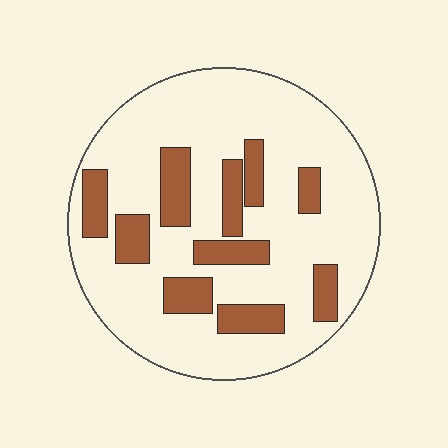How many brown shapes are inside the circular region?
10.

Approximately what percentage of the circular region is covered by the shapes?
Approximately 20%.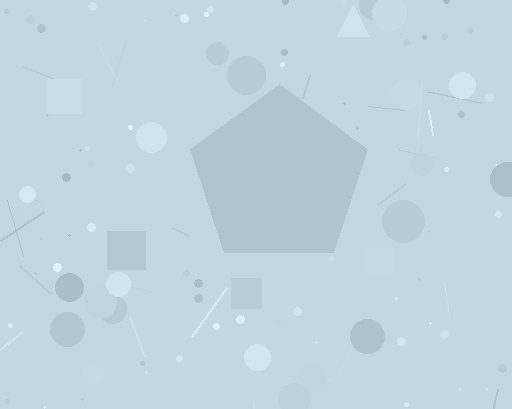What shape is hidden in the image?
A pentagon is hidden in the image.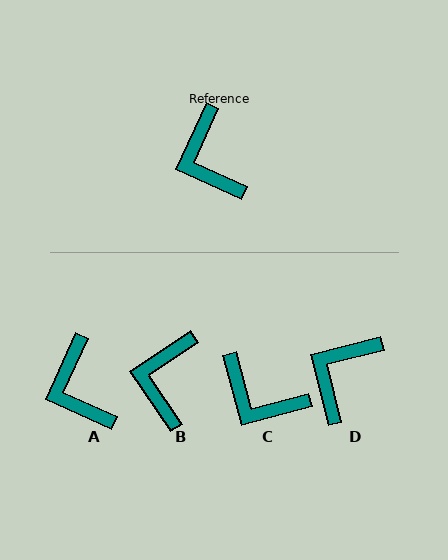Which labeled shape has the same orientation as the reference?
A.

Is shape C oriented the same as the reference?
No, it is off by about 40 degrees.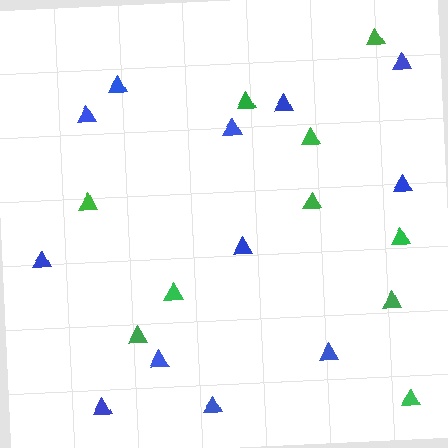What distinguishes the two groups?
There are 2 groups: one group of green triangles (10) and one group of blue triangles (12).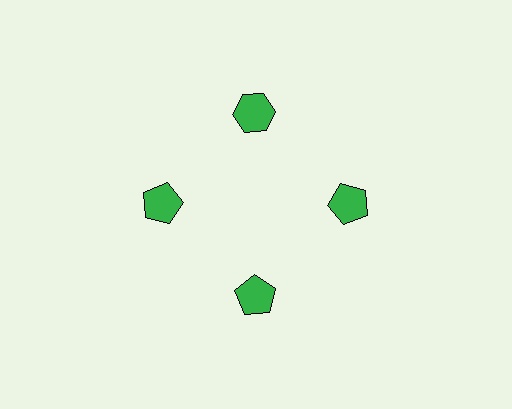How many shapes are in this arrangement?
There are 4 shapes arranged in a ring pattern.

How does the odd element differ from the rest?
It has a different shape: hexagon instead of pentagon.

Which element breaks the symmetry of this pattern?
The green hexagon at roughly the 12 o'clock position breaks the symmetry. All other shapes are green pentagons.